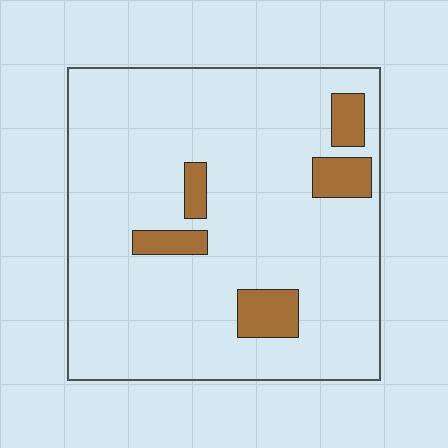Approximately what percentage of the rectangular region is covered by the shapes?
Approximately 10%.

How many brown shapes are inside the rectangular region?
5.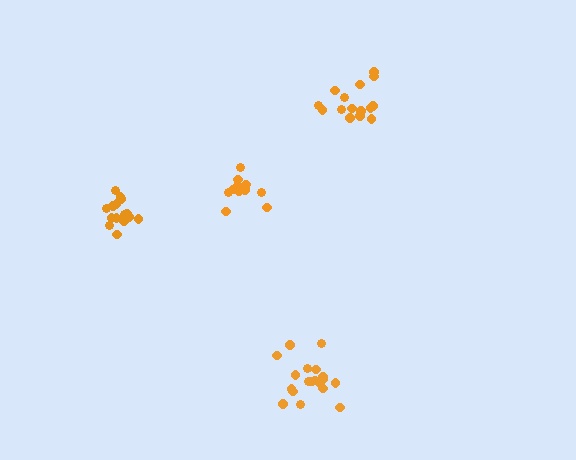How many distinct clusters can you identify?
There are 4 distinct clusters.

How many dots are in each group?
Group 1: 15 dots, Group 2: 16 dots, Group 3: 15 dots, Group 4: 19 dots (65 total).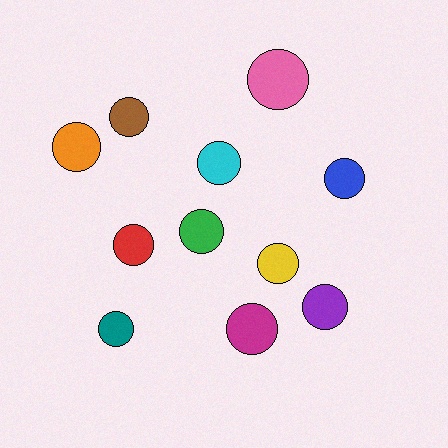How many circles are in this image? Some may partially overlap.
There are 11 circles.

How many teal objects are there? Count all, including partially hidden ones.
There is 1 teal object.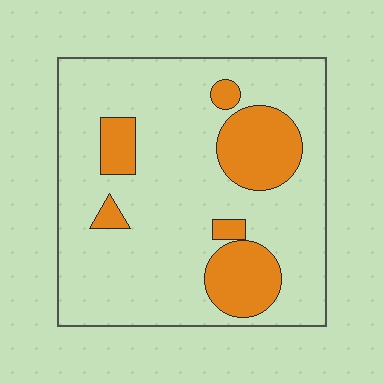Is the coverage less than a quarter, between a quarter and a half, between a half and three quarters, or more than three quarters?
Less than a quarter.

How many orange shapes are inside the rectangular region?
6.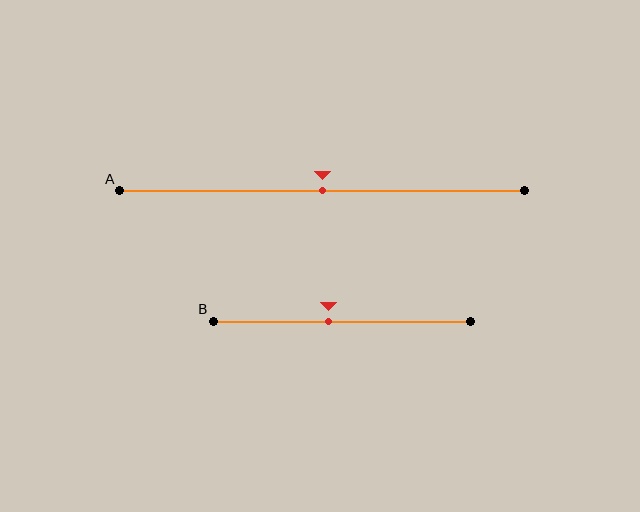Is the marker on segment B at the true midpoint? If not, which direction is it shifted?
No, the marker on segment B is shifted to the left by about 5% of the segment length.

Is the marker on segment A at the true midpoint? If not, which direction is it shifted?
Yes, the marker on segment A is at the true midpoint.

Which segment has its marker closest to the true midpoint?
Segment A has its marker closest to the true midpoint.